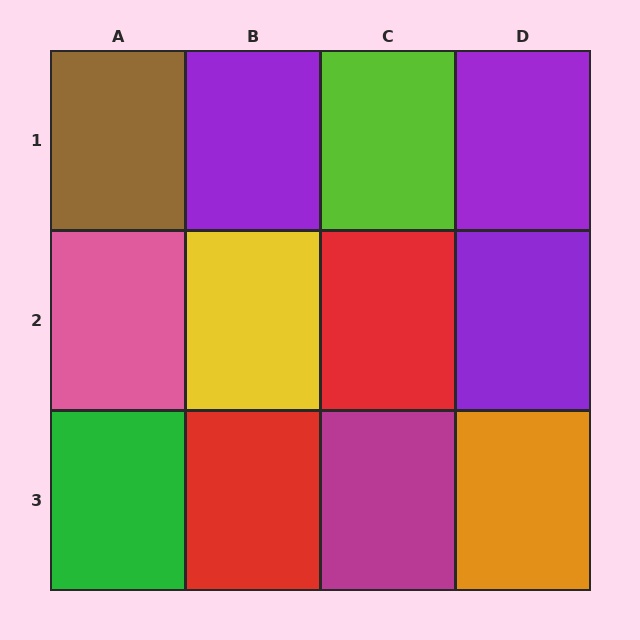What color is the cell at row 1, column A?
Brown.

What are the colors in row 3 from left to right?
Green, red, magenta, orange.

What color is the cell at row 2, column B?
Yellow.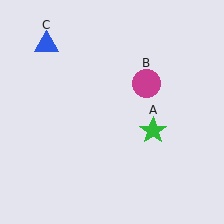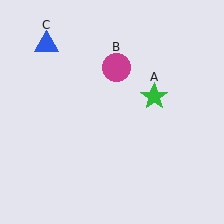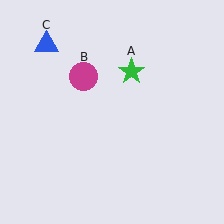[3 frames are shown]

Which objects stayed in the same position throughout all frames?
Blue triangle (object C) remained stationary.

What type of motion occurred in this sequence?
The green star (object A), magenta circle (object B) rotated counterclockwise around the center of the scene.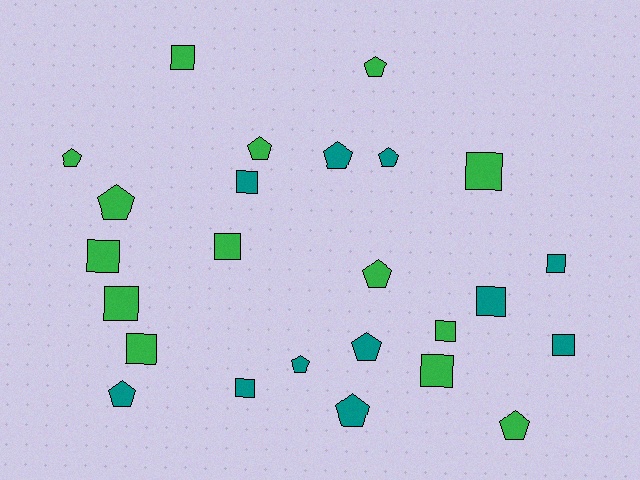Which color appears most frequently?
Green, with 14 objects.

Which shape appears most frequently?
Square, with 13 objects.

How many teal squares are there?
There are 5 teal squares.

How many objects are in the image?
There are 25 objects.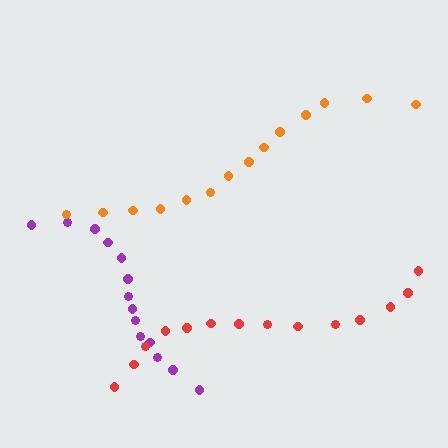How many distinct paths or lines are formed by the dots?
There are 3 distinct paths.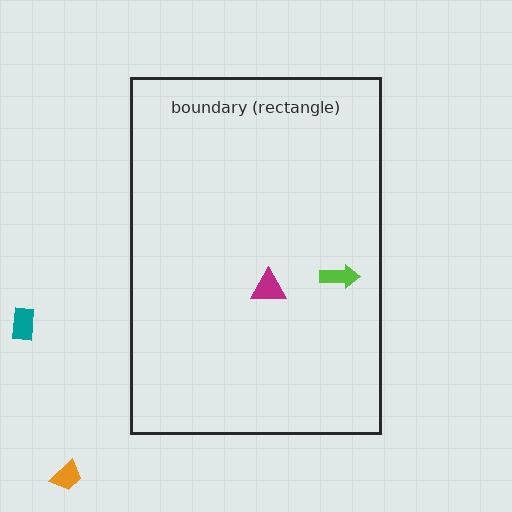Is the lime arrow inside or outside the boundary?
Inside.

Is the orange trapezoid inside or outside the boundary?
Outside.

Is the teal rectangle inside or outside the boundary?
Outside.